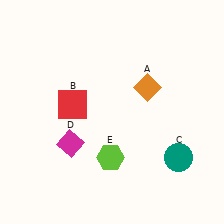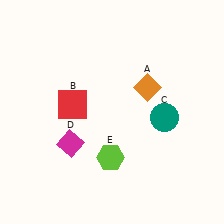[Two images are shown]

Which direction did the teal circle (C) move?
The teal circle (C) moved up.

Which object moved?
The teal circle (C) moved up.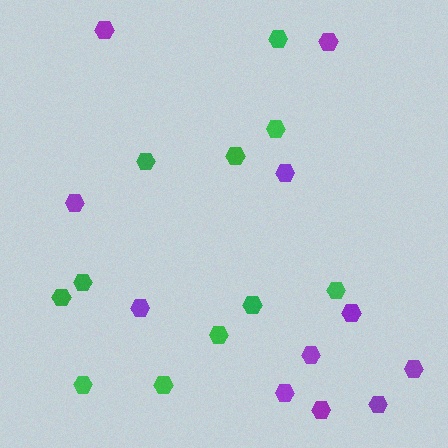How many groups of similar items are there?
There are 2 groups: one group of purple hexagons (11) and one group of green hexagons (11).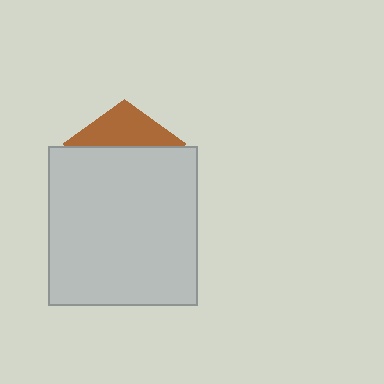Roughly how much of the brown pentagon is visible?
A small part of it is visible (roughly 30%).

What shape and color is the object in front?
The object in front is a light gray rectangle.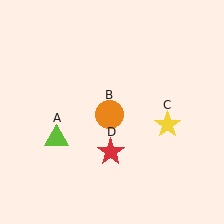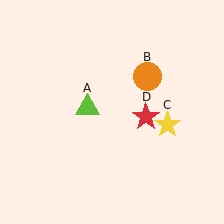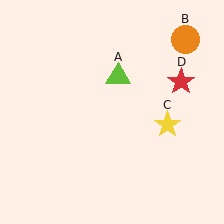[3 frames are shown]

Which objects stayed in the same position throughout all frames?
Yellow star (object C) remained stationary.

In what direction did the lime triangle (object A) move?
The lime triangle (object A) moved up and to the right.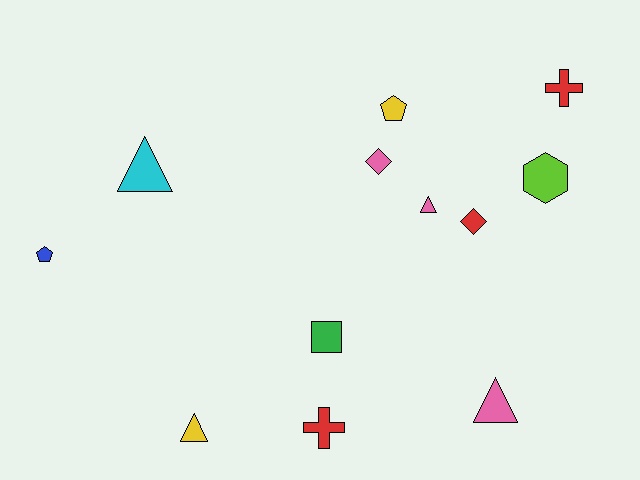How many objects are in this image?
There are 12 objects.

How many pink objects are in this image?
There are 3 pink objects.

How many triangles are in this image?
There are 4 triangles.